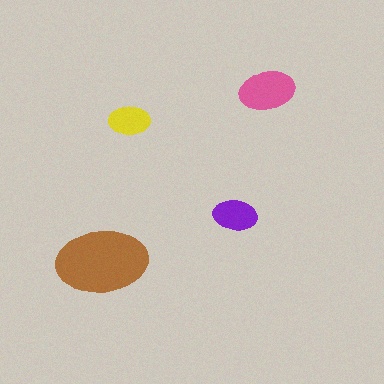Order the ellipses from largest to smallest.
the brown one, the pink one, the purple one, the yellow one.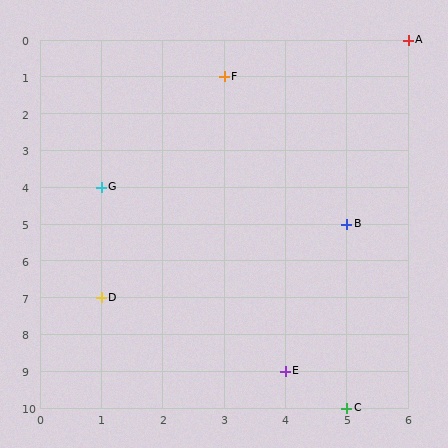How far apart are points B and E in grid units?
Points B and E are 1 column and 4 rows apart (about 4.1 grid units diagonally).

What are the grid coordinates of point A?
Point A is at grid coordinates (6, 0).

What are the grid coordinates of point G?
Point G is at grid coordinates (1, 4).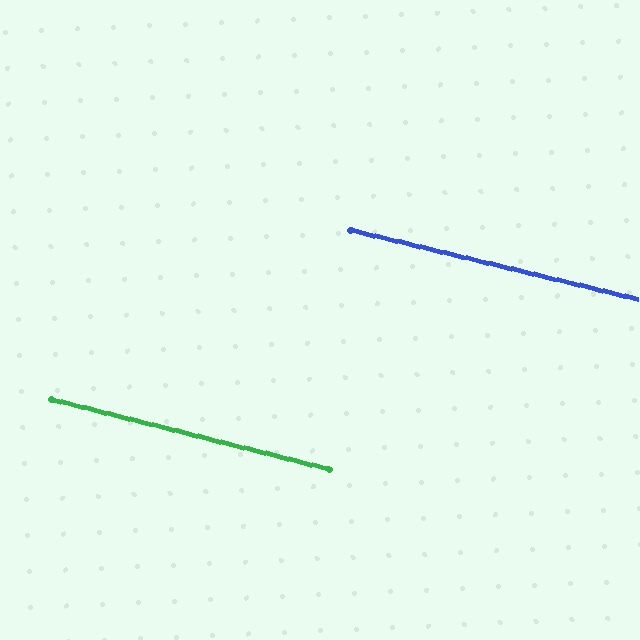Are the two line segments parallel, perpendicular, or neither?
Parallel — their directions differ by only 0.7°.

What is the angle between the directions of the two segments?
Approximately 1 degree.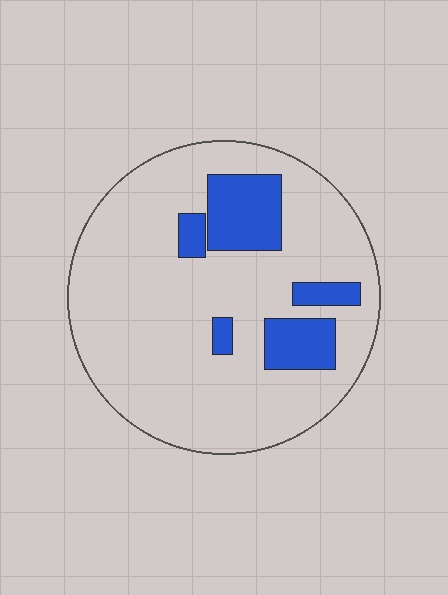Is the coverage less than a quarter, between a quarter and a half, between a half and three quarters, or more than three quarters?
Less than a quarter.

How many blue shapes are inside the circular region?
5.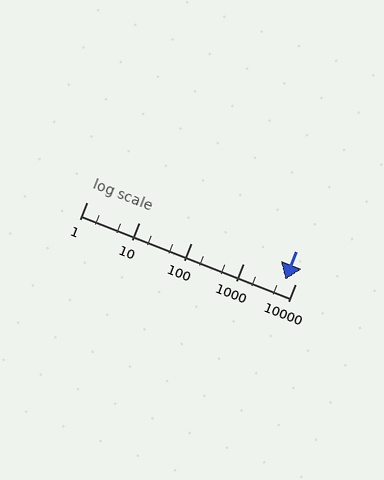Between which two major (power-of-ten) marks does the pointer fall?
The pointer is between 1000 and 10000.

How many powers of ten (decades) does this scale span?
The scale spans 4 decades, from 1 to 10000.